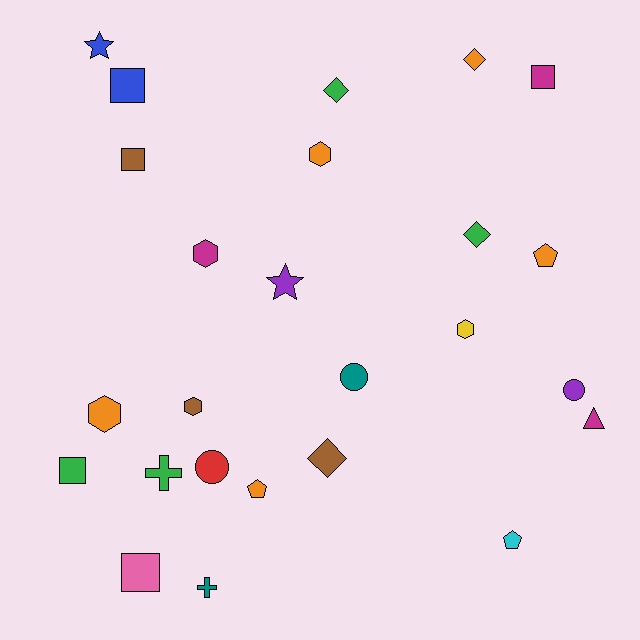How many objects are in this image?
There are 25 objects.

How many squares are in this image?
There are 5 squares.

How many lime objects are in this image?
There are no lime objects.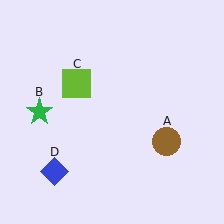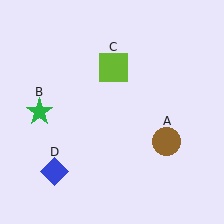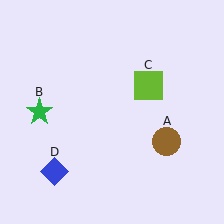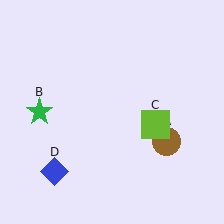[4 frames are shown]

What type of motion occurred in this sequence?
The lime square (object C) rotated clockwise around the center of the scene.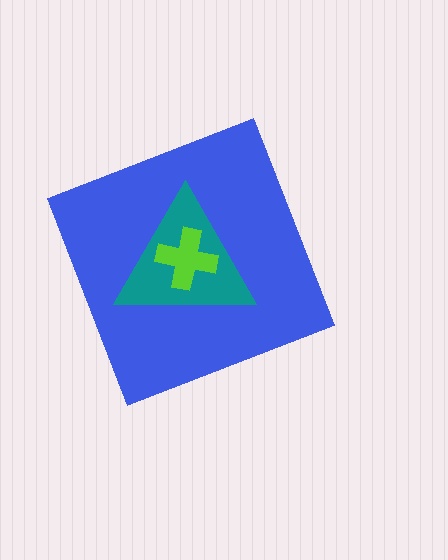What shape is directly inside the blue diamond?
The teal triangle.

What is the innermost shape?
The lime cross.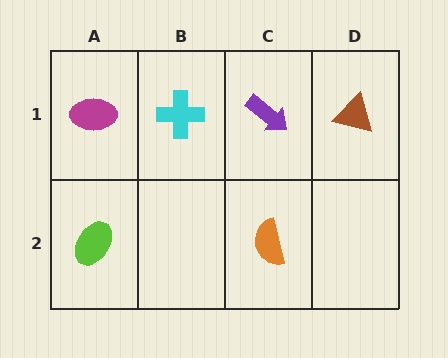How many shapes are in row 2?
2 shapes.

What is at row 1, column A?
A magenta ellipse.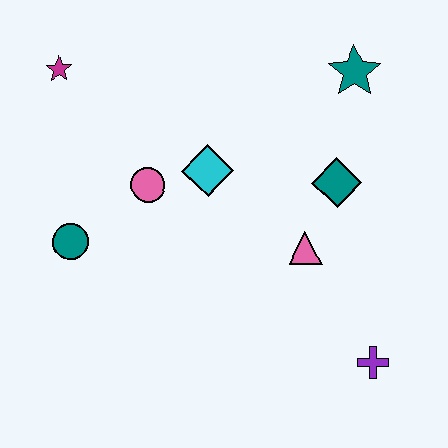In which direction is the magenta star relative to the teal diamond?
The magenta star is to the left of the teal diamond.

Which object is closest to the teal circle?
The pink circle is closest to the teal circle.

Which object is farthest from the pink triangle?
The magenta star is farthest from the pink triangle.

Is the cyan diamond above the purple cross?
Yes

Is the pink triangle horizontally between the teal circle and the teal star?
Yes